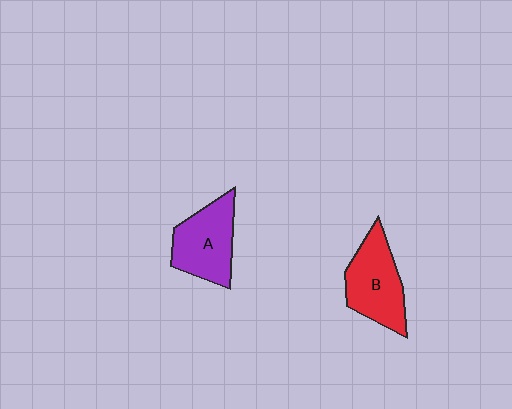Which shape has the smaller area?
Shape A (purple).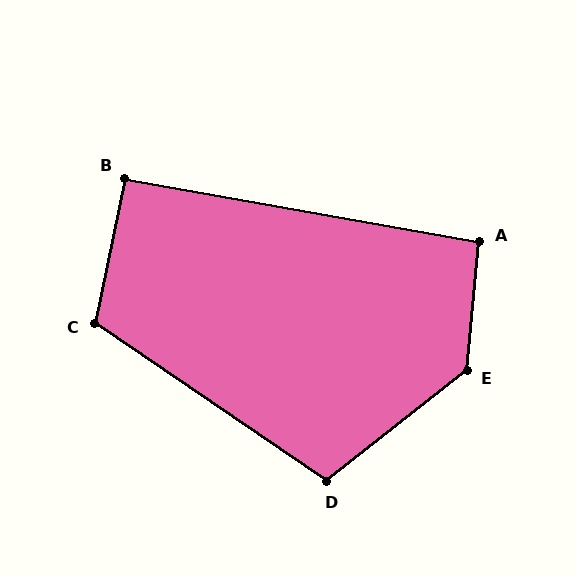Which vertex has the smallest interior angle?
B, at approximately 92 degrees.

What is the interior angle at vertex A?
Approximately 95 degrees (approximately right).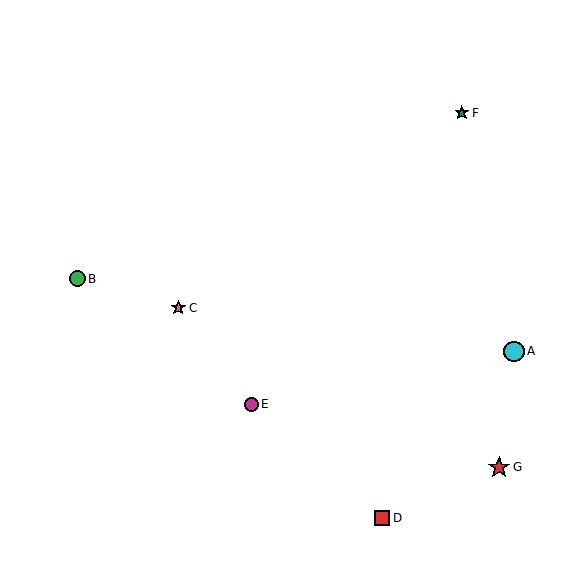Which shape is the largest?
The red star (labeled G) is the largest.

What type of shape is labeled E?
Shape E is a magenta circle.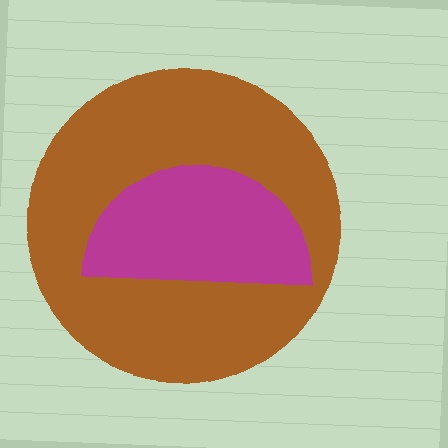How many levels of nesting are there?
2.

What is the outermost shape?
The brown circle.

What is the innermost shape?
The magenta semicircle.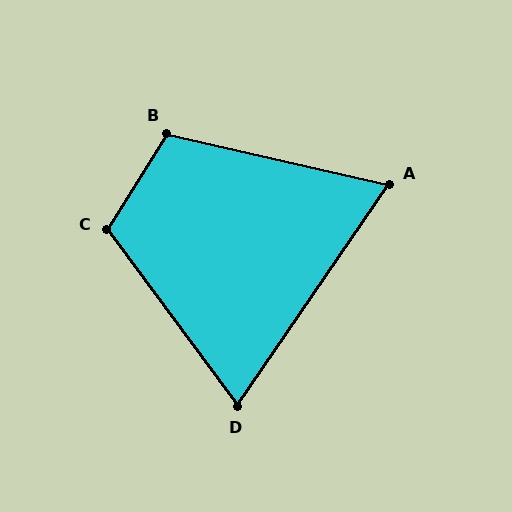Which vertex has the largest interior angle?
C, at approximately 112 degrees.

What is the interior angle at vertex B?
Approximately 109 degrees (obtuse).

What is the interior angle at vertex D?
Approximately 71 degrees (acute).